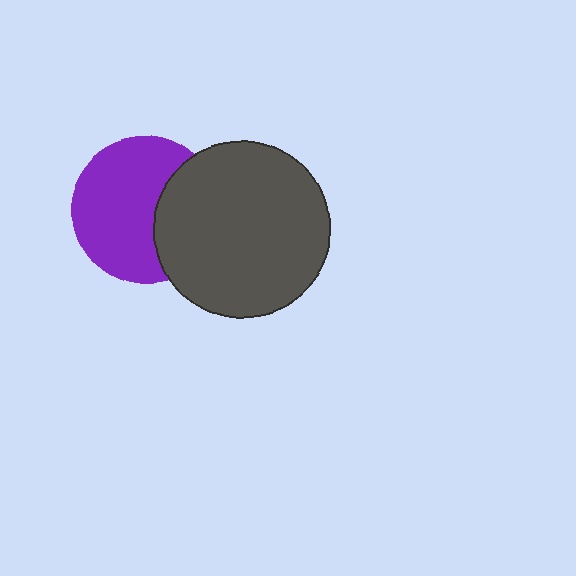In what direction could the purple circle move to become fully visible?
The purple circle could move left. That would shift it out from behind the dark gray circle entirely.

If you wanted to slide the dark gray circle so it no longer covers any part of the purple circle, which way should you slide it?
Slide it right — that is the most direct way to separate the two shapes.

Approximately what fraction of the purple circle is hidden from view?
Roughly 34% of the purple circle is hidden behind the dark gray circle.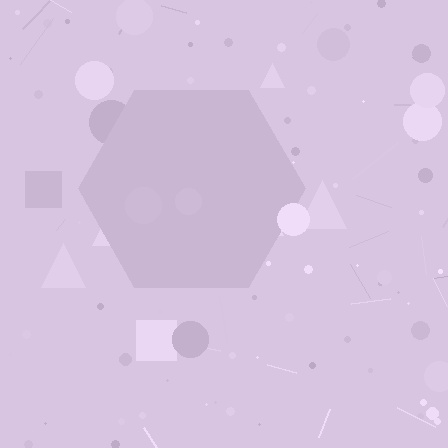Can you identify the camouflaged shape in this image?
The camouflaged shape is a hexagon.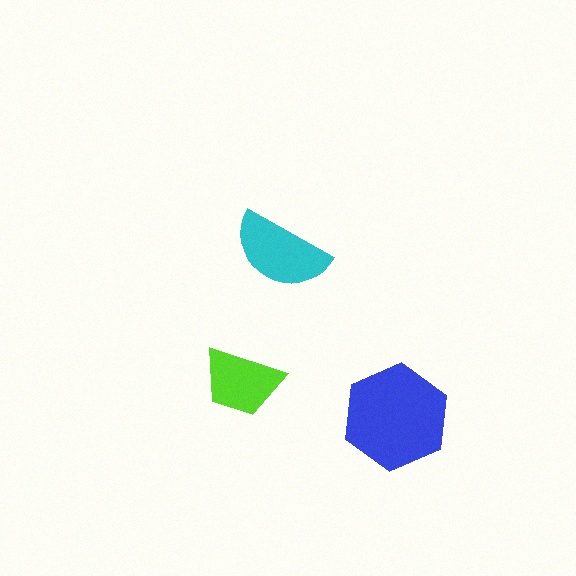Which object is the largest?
The blue hexagon.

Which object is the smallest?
The lime trapezoid.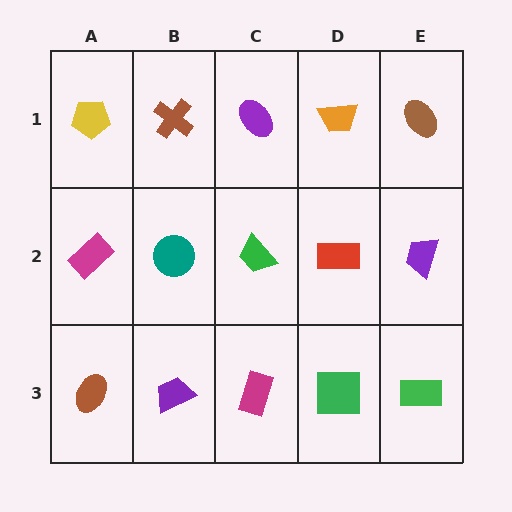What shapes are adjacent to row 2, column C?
A purple ellipse (row 1, column C), a magenta rectangle (row 3, column C), a teal circle (row 2, column B), a red rectangle (row 2, column D).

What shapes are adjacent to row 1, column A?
A magenta rectangle (row 2, column A), a brown cross (row 1, column B).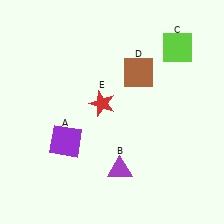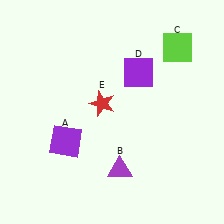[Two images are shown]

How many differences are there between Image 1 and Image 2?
There is 1 difference between the two images.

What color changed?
The square (D) changed from brown in Image 1 to purple in Image 2.